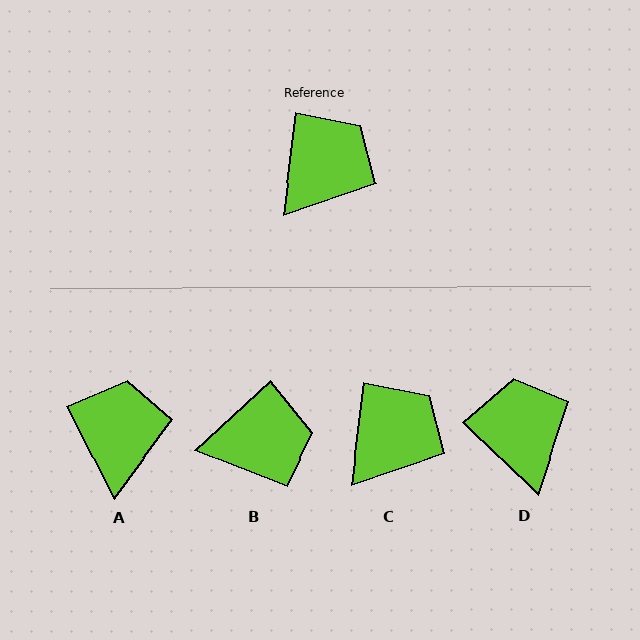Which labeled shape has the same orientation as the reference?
C.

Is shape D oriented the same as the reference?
No, it is off by about 53 degrees.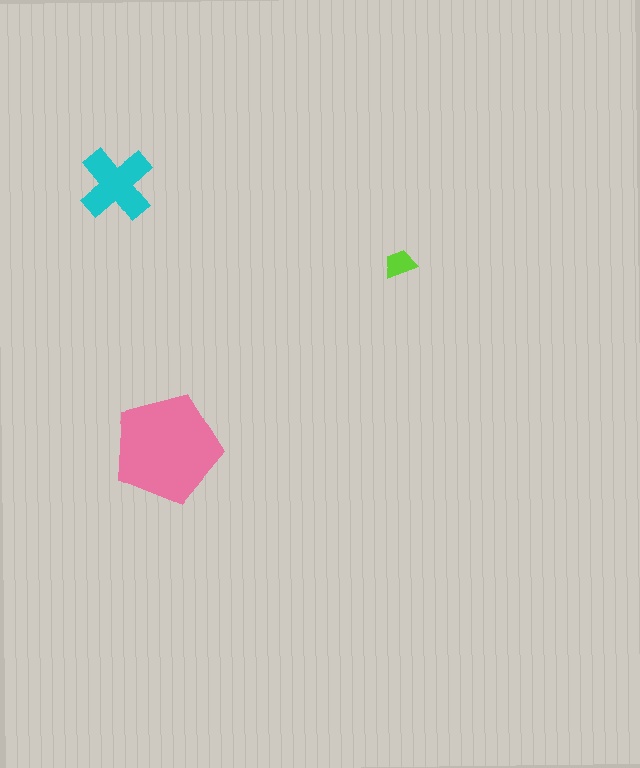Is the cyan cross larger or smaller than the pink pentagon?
Smaller.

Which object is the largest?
The pink pentagon.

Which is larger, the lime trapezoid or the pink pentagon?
The pink pentagon.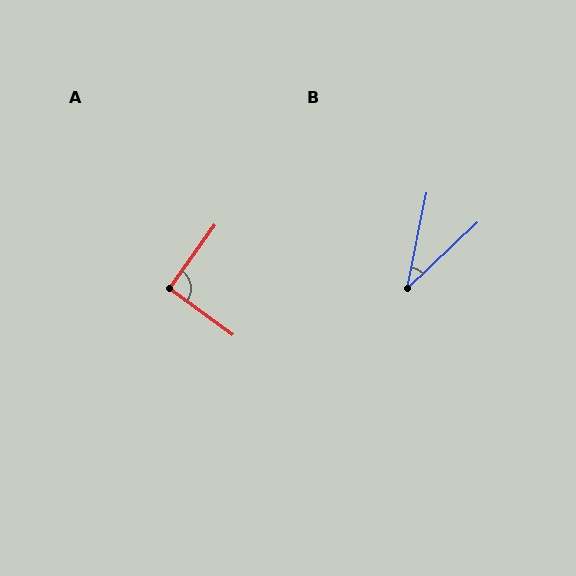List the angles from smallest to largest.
B (35°), A (91°).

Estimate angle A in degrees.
Approximately 91 degrees.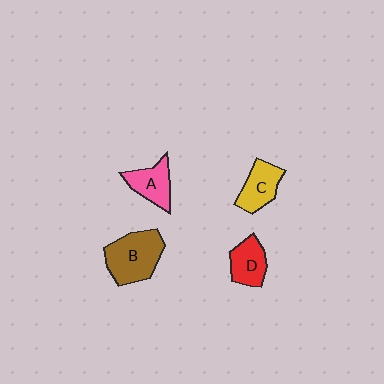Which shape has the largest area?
Shape B (brown).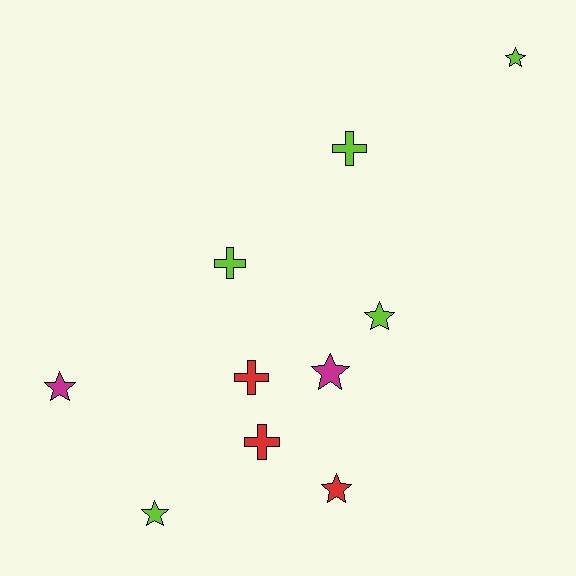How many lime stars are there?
There are 3 lime stars.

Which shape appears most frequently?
Star, with 6 objects.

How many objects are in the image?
There are 10 objects.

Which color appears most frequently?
Lime, with 5 objects.